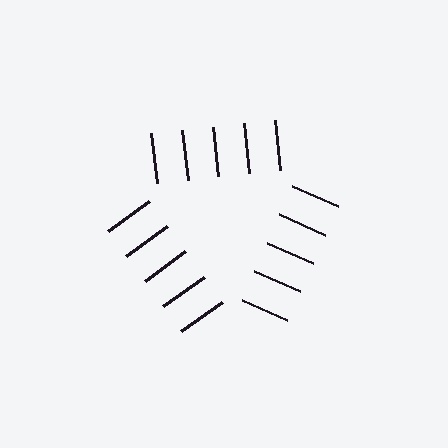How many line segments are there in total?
15 — 5 along each of the 3 edges.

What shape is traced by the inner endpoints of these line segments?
An illusory triangle — the line segments terminate on its edges but no continuous stroke is drawn.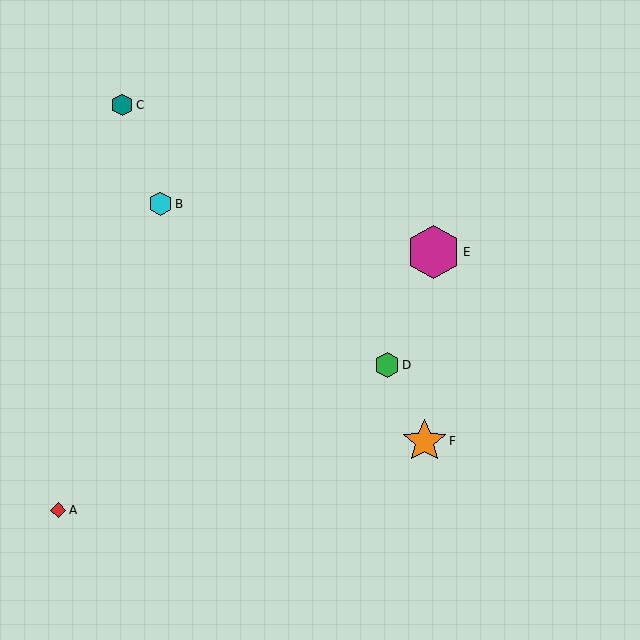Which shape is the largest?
The magenta hexagon (labeled E) is the largest.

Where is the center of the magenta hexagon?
The center of the magenta hexagon is at (433, 252).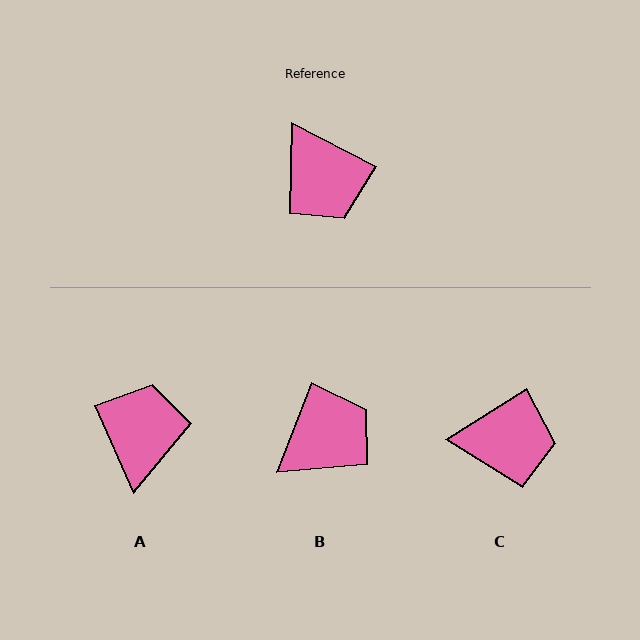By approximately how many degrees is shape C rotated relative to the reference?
Approximately 59 degrees counter-clockwise.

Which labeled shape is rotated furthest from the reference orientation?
A, about 141 degrees away.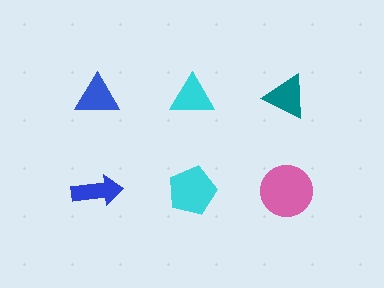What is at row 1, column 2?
A cyan triangle.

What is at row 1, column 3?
A teal triangle.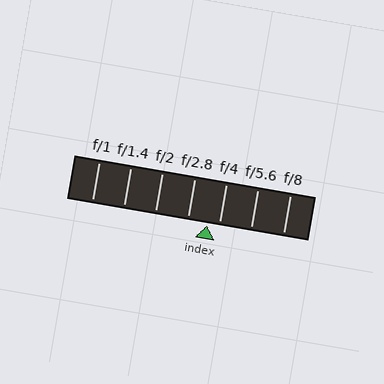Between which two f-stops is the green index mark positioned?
The index mark is between f/2.8 and f/4.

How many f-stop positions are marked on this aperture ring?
There are 7 f-stop positions marked.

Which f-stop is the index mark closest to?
The index mark is closest to f/4.